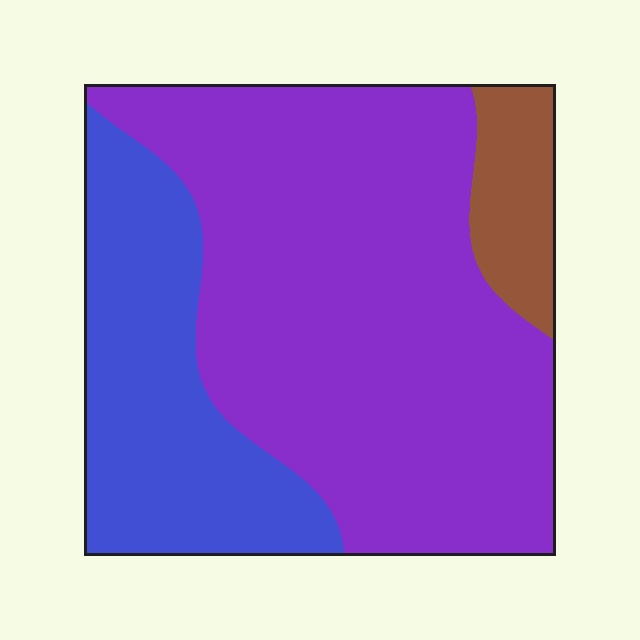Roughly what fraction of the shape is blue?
Blue takes up between a quarter and a half of the shape.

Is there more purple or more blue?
Purple.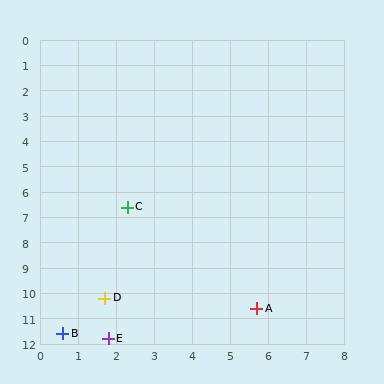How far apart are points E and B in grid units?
Points E and B are about 1.2 grid units apart.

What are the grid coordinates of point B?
Point B is at approximately (0.6, 11.6).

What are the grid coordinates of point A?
Point A is at approximately (5.7, 10.6).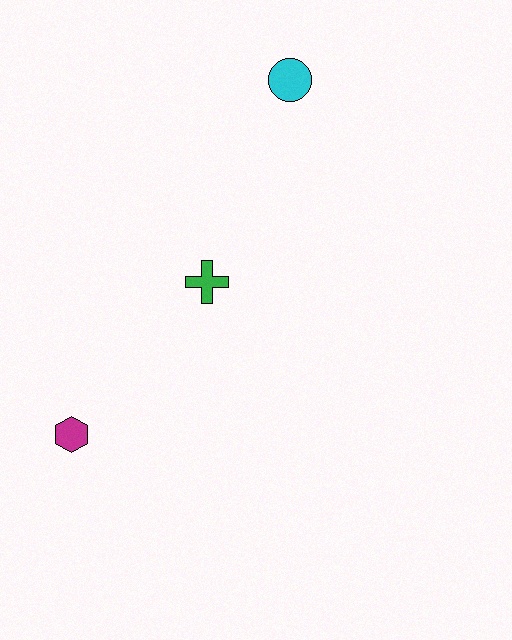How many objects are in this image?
There are 3 objects.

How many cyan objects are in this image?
There is 1 cyan object.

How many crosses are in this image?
There is 1 cross.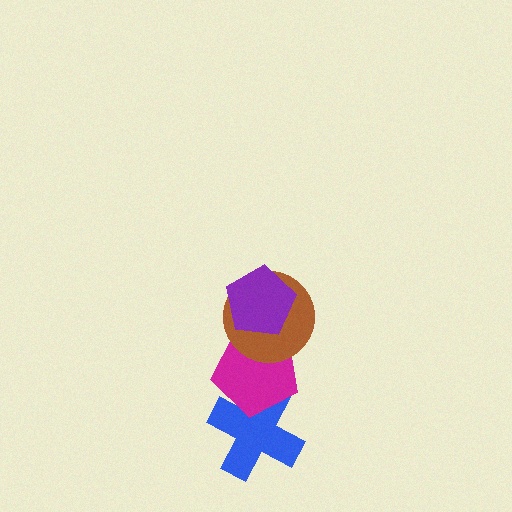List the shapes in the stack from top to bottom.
From top to bottom: the purple pentagon, the brown circle, the magenta pentagon, the blue cross.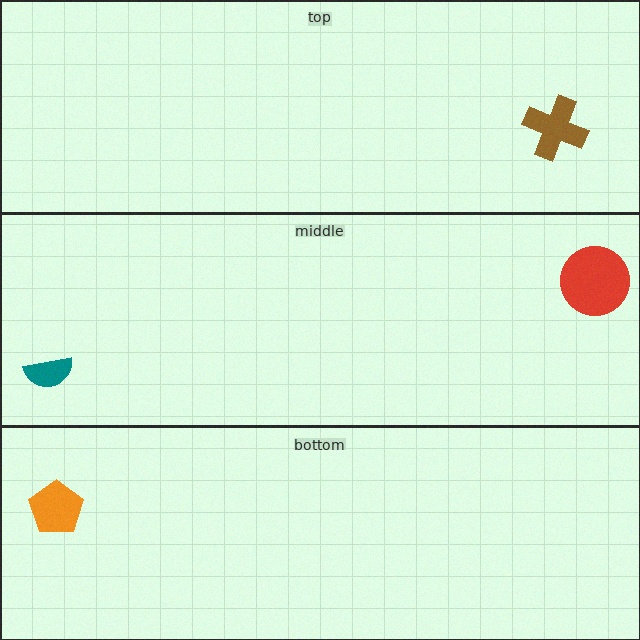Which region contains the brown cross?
The top region.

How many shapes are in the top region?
1.